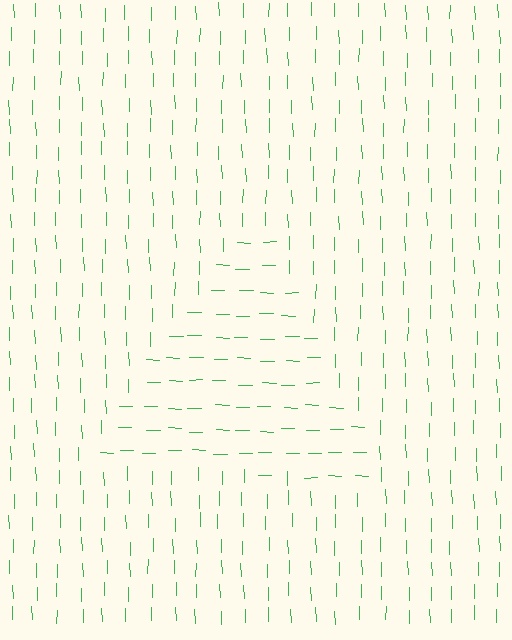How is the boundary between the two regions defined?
The boundary is defined purely by a change in line orientation (approximately 88 degrees difference). All lines are the same color and thickness.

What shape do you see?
I see a triangle.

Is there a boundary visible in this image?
Yes, there is a texture boundary formed by a change in line orientation.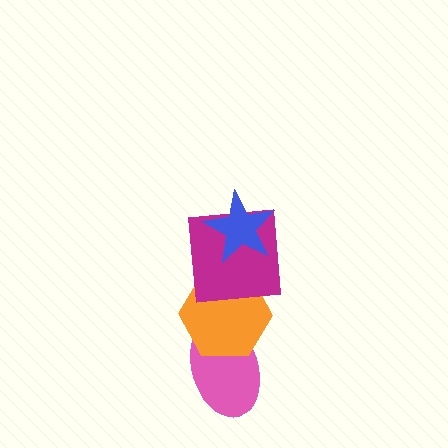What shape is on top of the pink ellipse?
The orange hexagon is on top of the pink ellipse.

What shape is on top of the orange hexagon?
The magenta square is on top of the orange hexagon.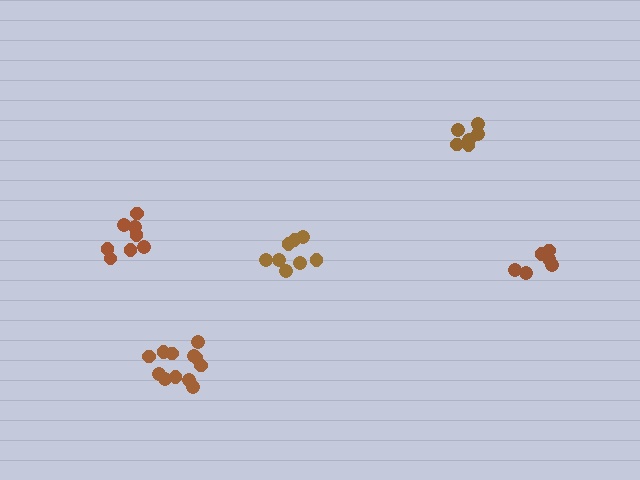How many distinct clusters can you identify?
There are 5 distinct clusters.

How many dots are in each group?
Group 1: 8 dots, Group 2: 12 dots, Group 3: 6 dots, Group 4: 8 dots, Group 5: 6 dots (40 total).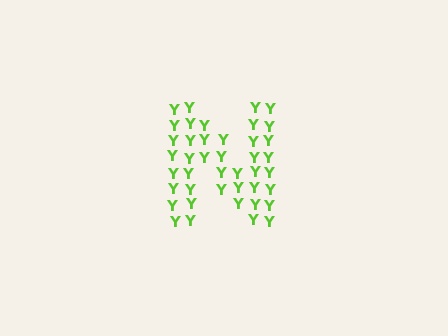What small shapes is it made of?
It is made of small letter Y's.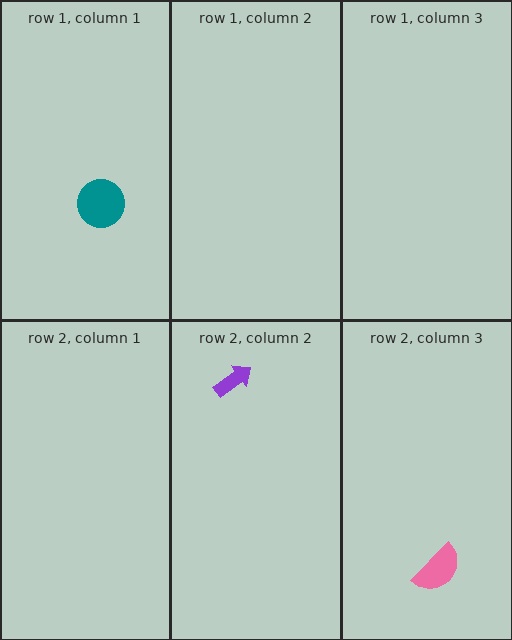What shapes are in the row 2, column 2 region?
The purple arrow.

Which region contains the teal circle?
The row 1, column 1 region.